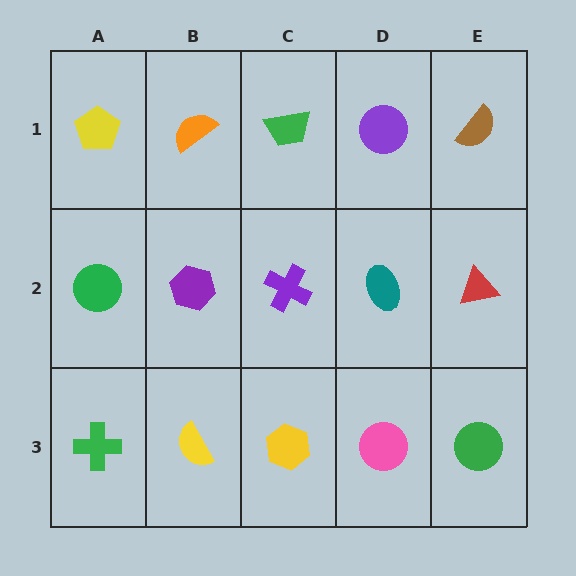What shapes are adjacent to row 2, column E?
A brown semicircle (row 1, column E), a green circle (row 3, column E), a teal ellipse (row 2, column D).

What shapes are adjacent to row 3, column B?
A purple hexagon (row 2, column B), a green cross (row 3, column A), a yellow hexagon (row 3, column C).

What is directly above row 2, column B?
An orange semicircle.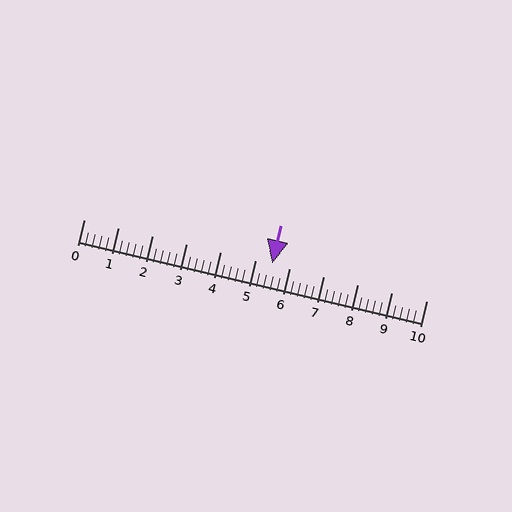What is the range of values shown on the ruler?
The ruler shows values from 0 to 10.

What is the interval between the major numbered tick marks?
The major tick marks are spaced 1 units apart.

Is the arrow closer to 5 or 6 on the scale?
The arrow is closer to 6.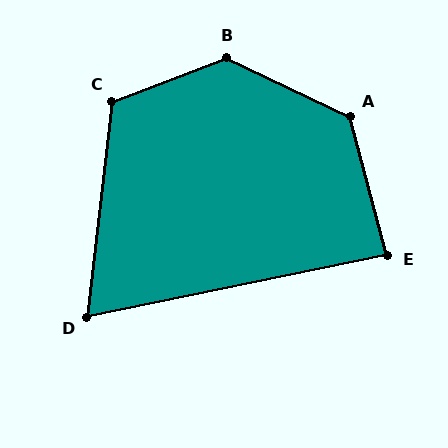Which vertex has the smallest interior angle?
D, at approximately 72 degrees.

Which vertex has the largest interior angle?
B, at approximately 134 degrees.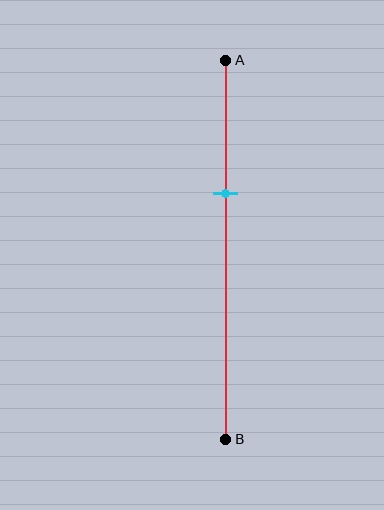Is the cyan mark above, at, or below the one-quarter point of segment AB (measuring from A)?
The cyan mark is below the one-quarter point of segment AB.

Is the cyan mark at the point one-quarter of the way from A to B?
No, the mark is at about 35% from A, not at the 25% one-quarter point.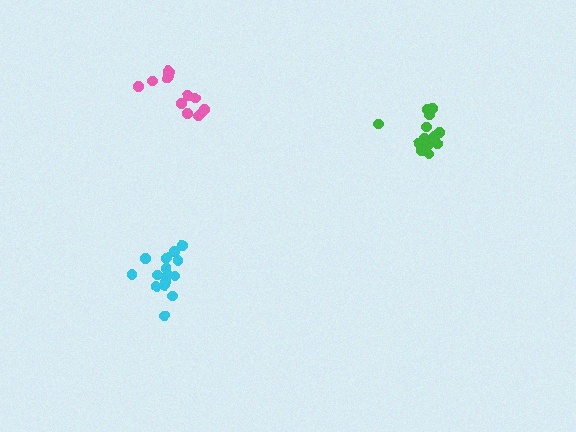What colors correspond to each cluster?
The clusters are colored: pink, green, cyan.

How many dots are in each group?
Group 1: 14 dots, Group 2: 13 dots, Group 3: 16 dots (43 total).